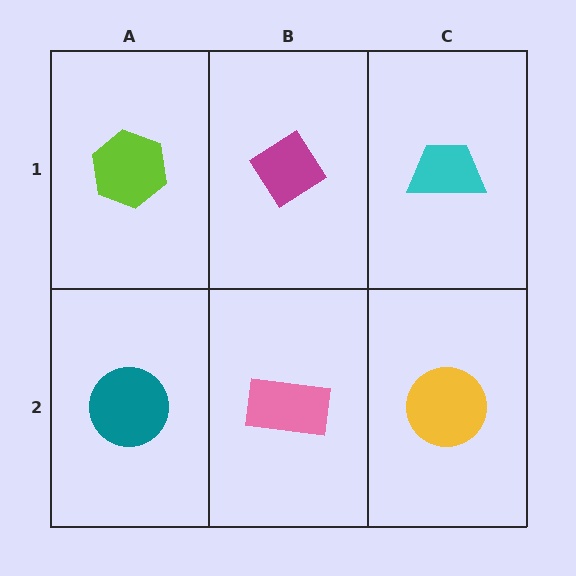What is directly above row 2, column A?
A lime hexagon.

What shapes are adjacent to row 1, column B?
A pink rectangle (row 2, column B), a lime hexagon (row 1, column A), a cyan trapezoid (row 1, column C).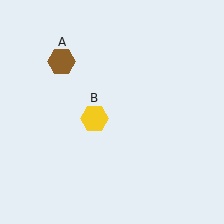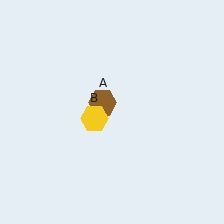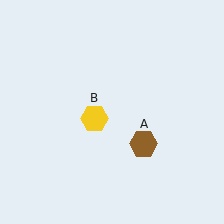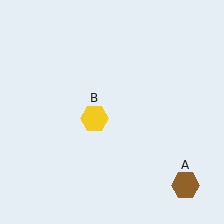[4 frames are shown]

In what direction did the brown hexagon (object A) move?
The brown hexagon (object A) moved down and to the right.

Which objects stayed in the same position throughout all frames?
Yellow hexagon (object B) remained stationary.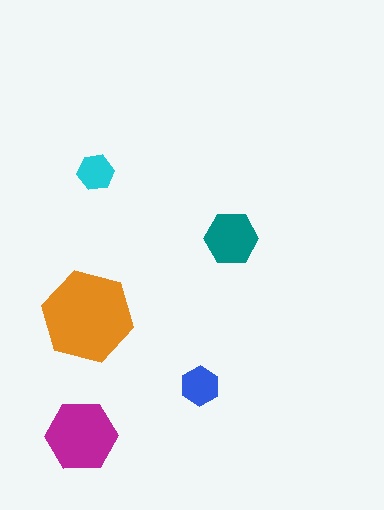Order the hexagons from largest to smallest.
the orange one, the magenta one, the teal one, the blue one, the cyan one.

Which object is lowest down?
The magenta hexagon is bottommost.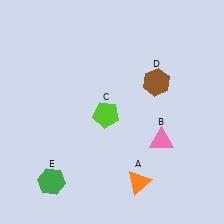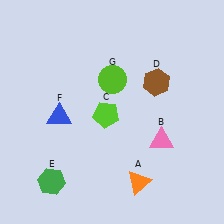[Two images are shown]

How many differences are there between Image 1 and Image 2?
There are 2 differences between the two images.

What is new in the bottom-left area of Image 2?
A blue triangle (F) was added in the bottom-left area of Image 2.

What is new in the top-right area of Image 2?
A lime circle (G) was added in the top-right area of Image 2.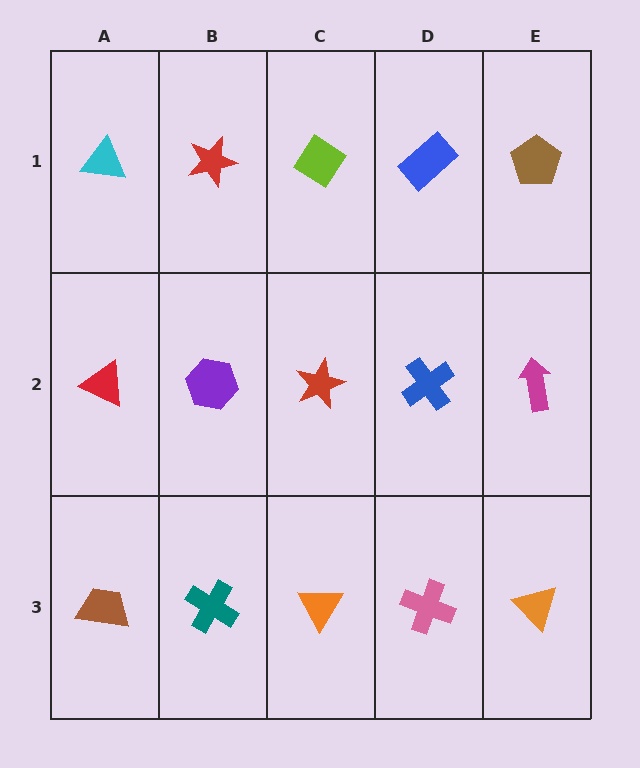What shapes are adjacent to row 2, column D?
A blue rectangle (row 1, column D), a pink cross (row 3, column D), a red star (row 2, column C), a magenta arrow (row 2, column E).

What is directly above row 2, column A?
A cyan triangle.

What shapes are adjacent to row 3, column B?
A purple hexagon (row 2, column B), a brown trapezoid (row 3, column A), an orange triangle (row 3, column C).